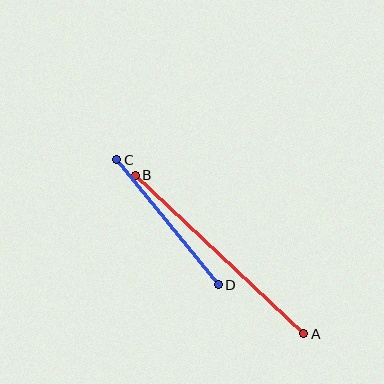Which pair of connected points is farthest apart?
Points A and B are farthest apart.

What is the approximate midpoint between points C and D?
The midpoint is at approximately (167, 222) pixels.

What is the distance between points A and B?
The distance is approximately 231 pixels.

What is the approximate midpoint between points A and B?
The midpoint is at approximately (220, 255) pixels.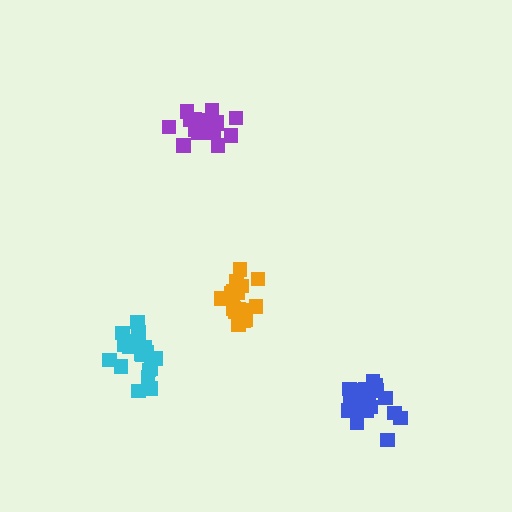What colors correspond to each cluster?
The clusters are colored: blue, orange, cyan, purple.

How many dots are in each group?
Group 1: 21 dots, Group 2: 19 dots, Group 3: 19 dots, Group 4: 20 dots (79 total).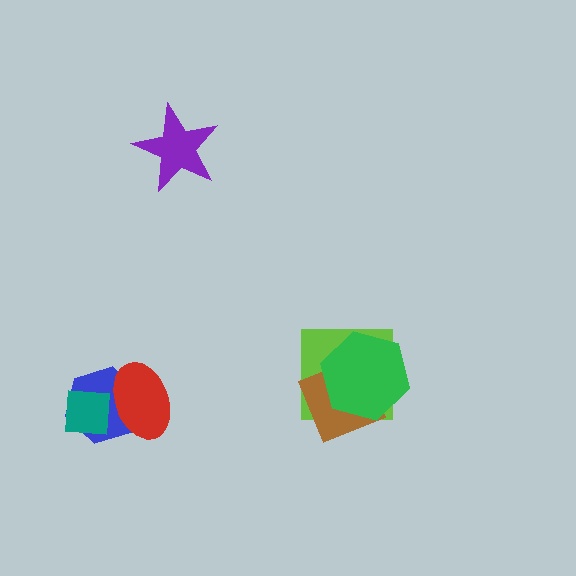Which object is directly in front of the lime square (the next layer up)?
The brown square is directly in front of the lime square.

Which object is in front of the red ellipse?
The teal square is in front of the red ellipse.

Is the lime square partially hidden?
Yes, it is partially covered by another shape.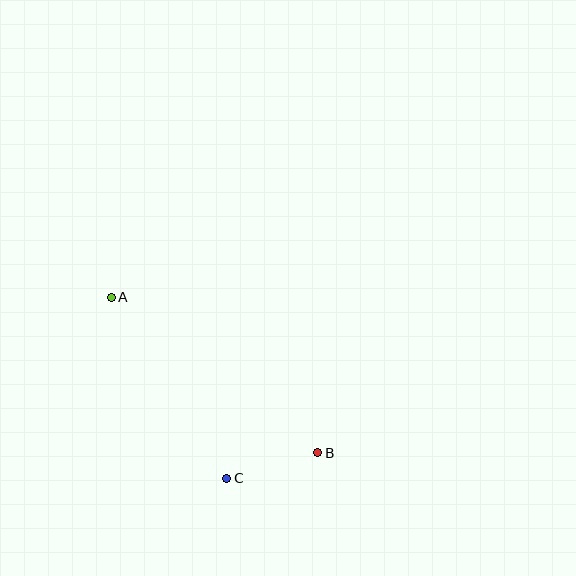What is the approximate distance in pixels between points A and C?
The distance between A and C is approximately 214 pixels.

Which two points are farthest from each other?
Points A and B are farthest from each other.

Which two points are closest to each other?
Points B and C are closest to each other.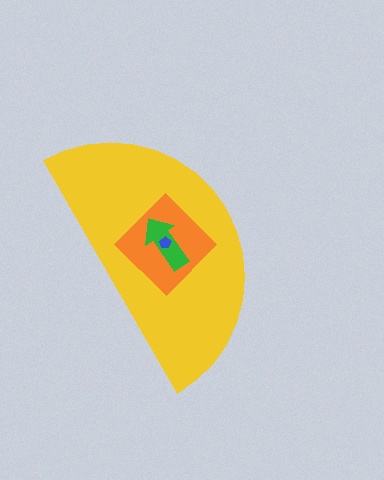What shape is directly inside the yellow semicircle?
The orange diamond.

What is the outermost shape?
The yellow semicircle.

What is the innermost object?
The blue pentagon.